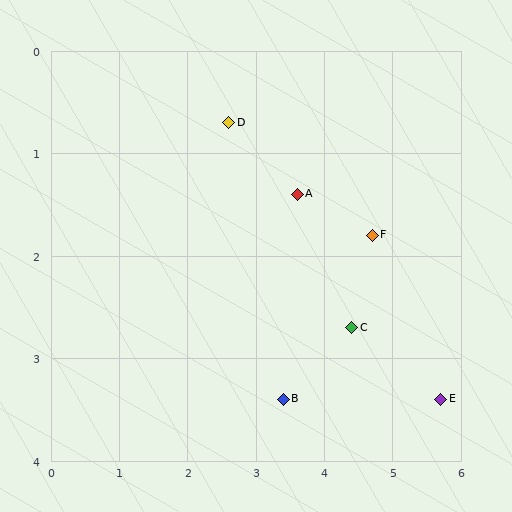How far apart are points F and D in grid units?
Points F and D are about 2.4 grid units apart.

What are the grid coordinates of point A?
Point A is at approximately (3.6, 1.4).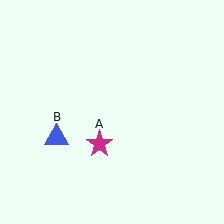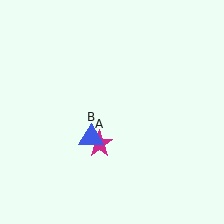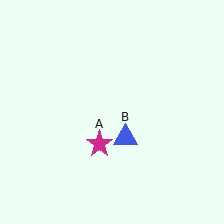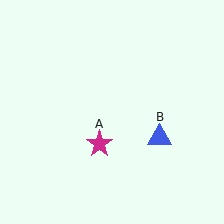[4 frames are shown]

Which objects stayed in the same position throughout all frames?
Magenta star (object A) remained stationary.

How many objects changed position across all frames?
1 object changed position: blue triangle (object B).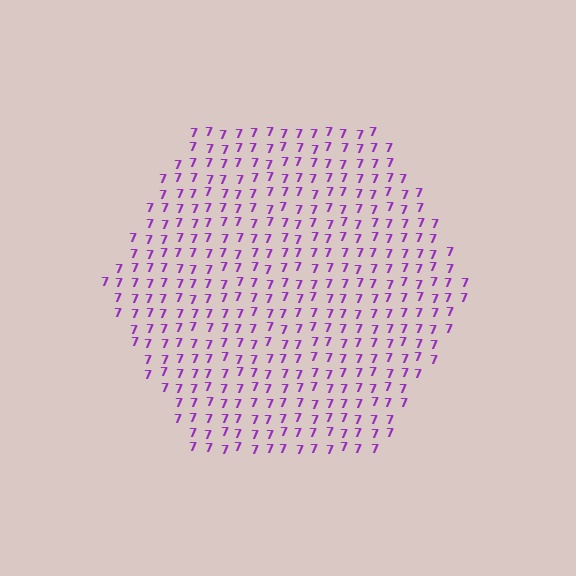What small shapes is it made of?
It is made of small digit 7's.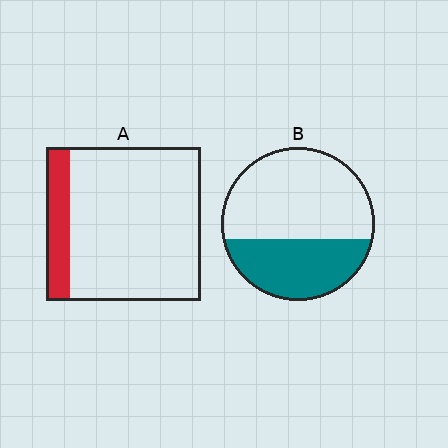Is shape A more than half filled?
No.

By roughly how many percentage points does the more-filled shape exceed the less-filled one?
By roughly 20 percentage points (B over A).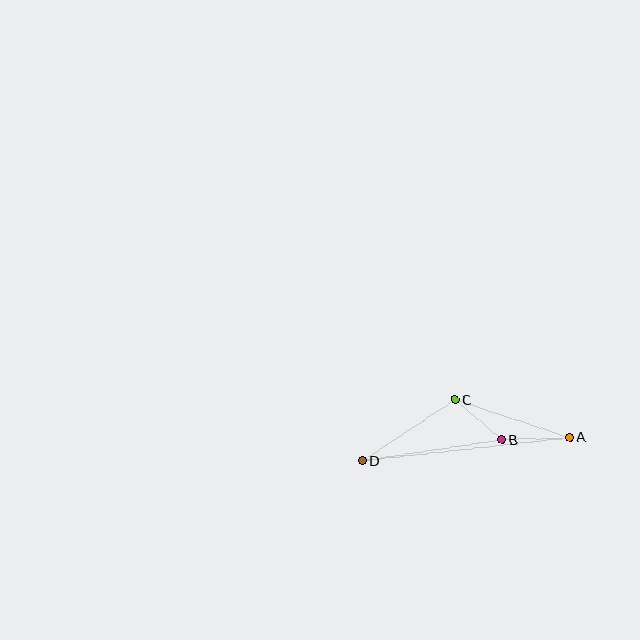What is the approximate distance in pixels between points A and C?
The distance between A and C is approximately 121 pixels.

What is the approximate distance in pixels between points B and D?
The distance between B and D is approximately 141 pixels.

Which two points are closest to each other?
Points B and C are closest to each other.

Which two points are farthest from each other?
Points A and D are farthest from each other.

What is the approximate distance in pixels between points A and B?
The distance between A and B is approximately 68 pixels.